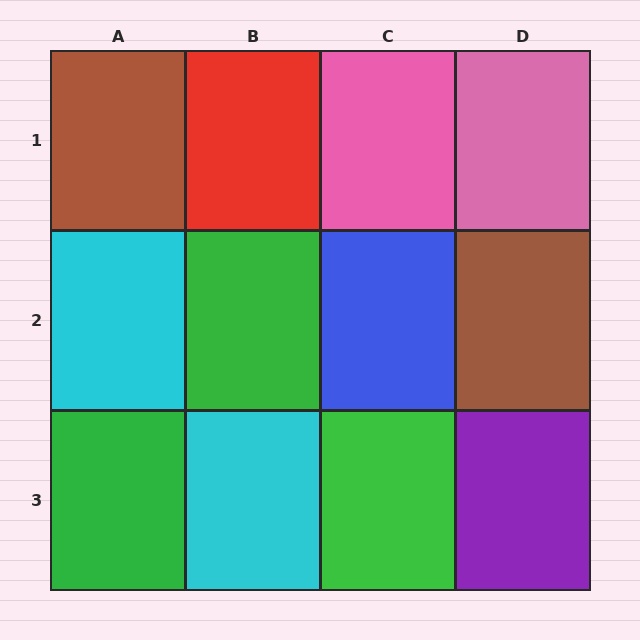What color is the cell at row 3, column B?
Cyan.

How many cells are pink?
2 cells are pink.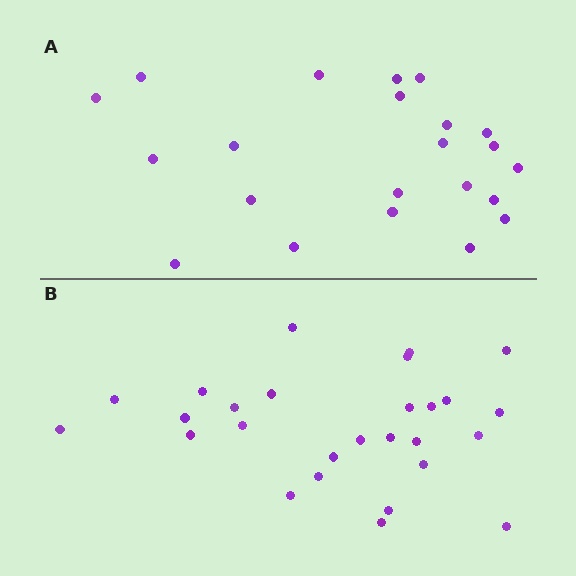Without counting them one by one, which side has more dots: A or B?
Region B (the bottom region) has more dots.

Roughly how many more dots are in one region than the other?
Region B has about 5 more dots than region A.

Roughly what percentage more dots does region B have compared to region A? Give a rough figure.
About 25% more.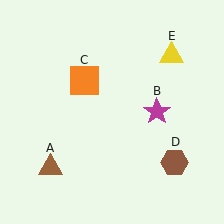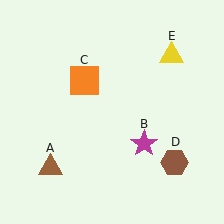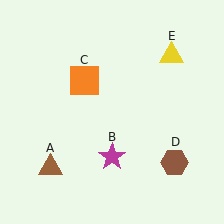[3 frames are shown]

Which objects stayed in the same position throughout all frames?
Brown triangle (object A) and orange square (object C) and brown hexagon (object D) and yellow triangle (object E) remained stationary.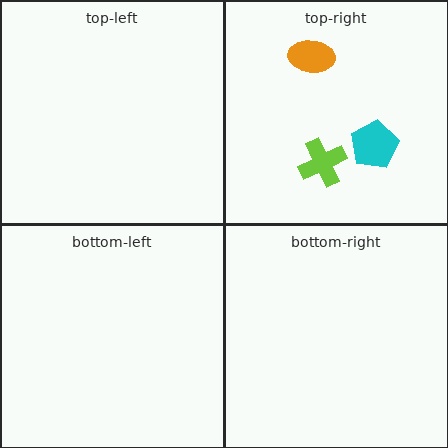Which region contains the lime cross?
The top-right region.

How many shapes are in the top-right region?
3.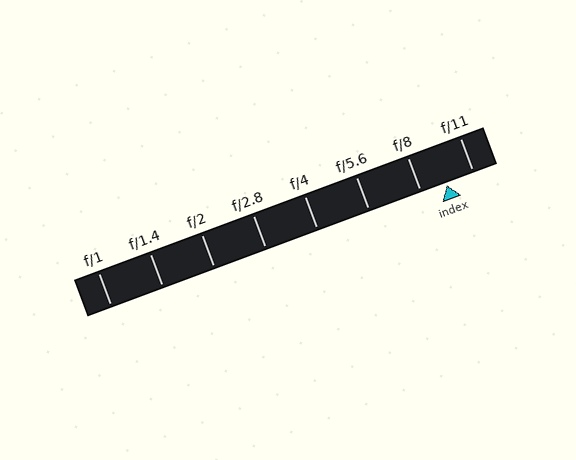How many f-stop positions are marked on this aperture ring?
There are 8 f-stop positions marked.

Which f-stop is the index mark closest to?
The index mark is closest to f/8.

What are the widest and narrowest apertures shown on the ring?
The widest aperture shown is f/1 and the narrowest is f/11.